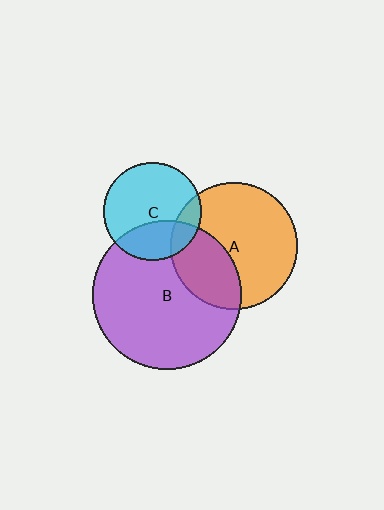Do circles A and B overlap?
Yes.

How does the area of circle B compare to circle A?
Approximately 1.4 times.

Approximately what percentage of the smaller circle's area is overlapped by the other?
Approximately 35%.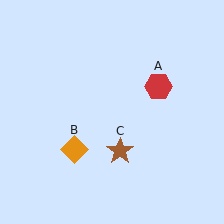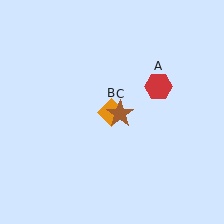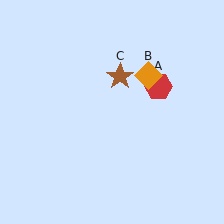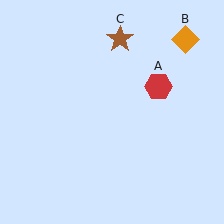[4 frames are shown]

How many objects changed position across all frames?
2 objects changed position: orange diamond (object B), brown star (object C).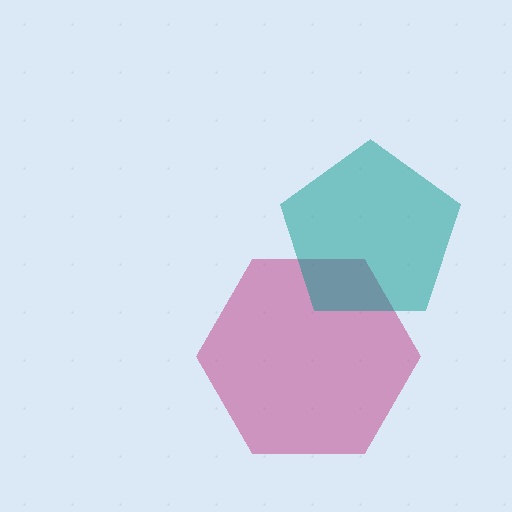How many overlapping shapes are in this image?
There are 2 overlapping shapes in the image.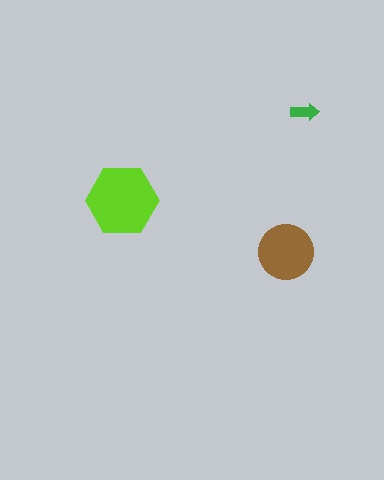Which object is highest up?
The green arrow is topmost.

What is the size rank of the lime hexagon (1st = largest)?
1st.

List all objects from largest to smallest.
The lime hexagon, the brown circle, the green arrow.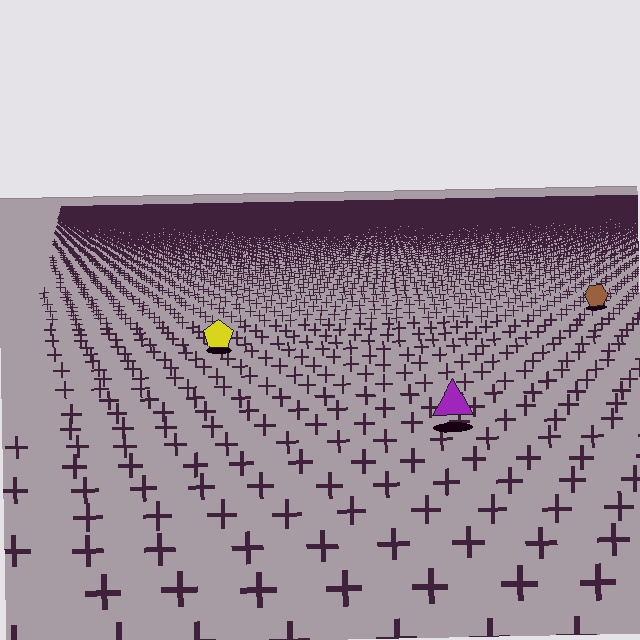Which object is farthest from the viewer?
The brown hexagon is farthest from the viewer. It appears smaller and the ground texture around it is denser.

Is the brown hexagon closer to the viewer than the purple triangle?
No. The purple triangle is closer — you can tell from the texture gradient: the ground texture is coarser near it.